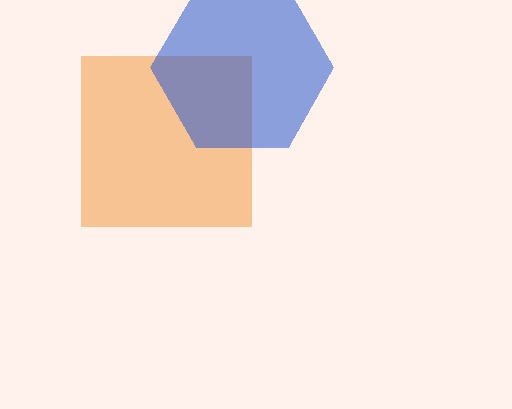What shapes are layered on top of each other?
The layered shapes are: an orange square, a blue hexagon.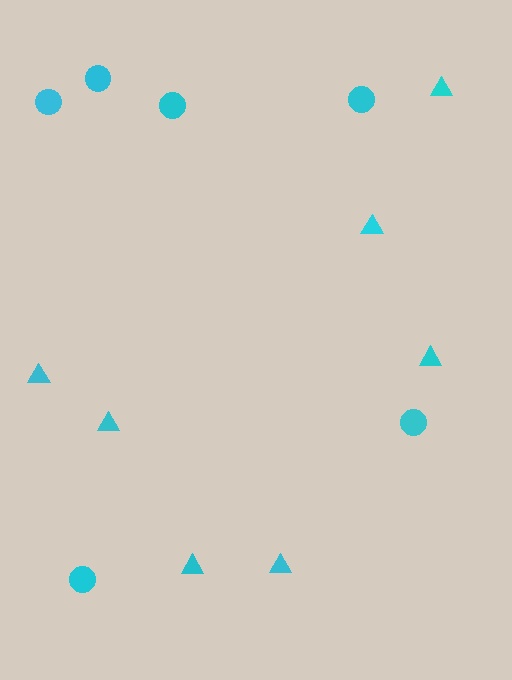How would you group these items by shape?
There are 2 groups: one group of circles (6) and one group of triangles (7).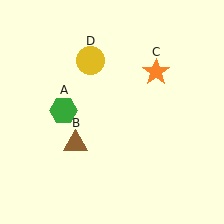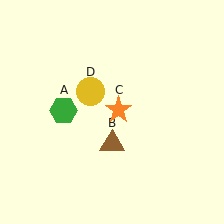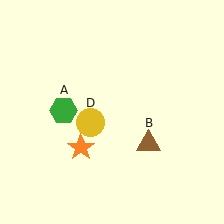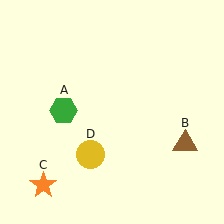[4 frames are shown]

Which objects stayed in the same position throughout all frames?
Green hexagon (object A) remained stationary.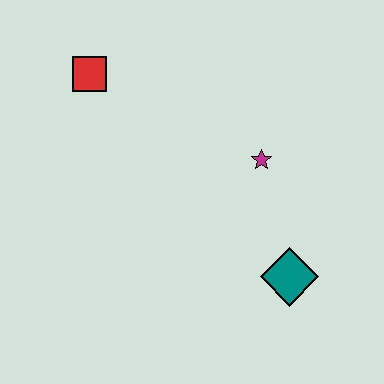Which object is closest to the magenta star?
The teal diamond is closest to the magenta star.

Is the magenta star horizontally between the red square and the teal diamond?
Yes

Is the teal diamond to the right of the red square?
Yes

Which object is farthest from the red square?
The teal diamond is farthest from the red square.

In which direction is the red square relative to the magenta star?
The red square is to the left of the magenta star.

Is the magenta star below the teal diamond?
No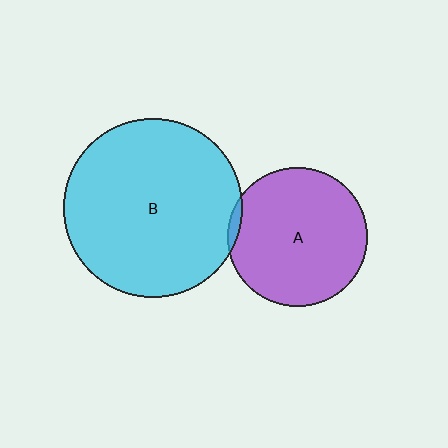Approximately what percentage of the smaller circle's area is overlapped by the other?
Approximately 5%.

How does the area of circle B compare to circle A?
Approximately 1.7 times.